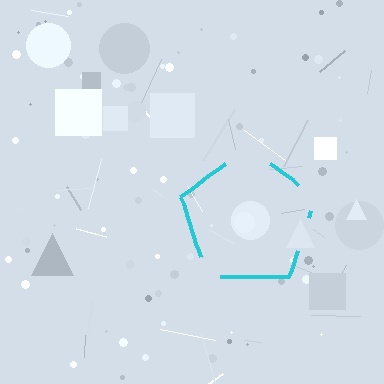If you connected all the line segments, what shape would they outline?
They would outline a pentagon.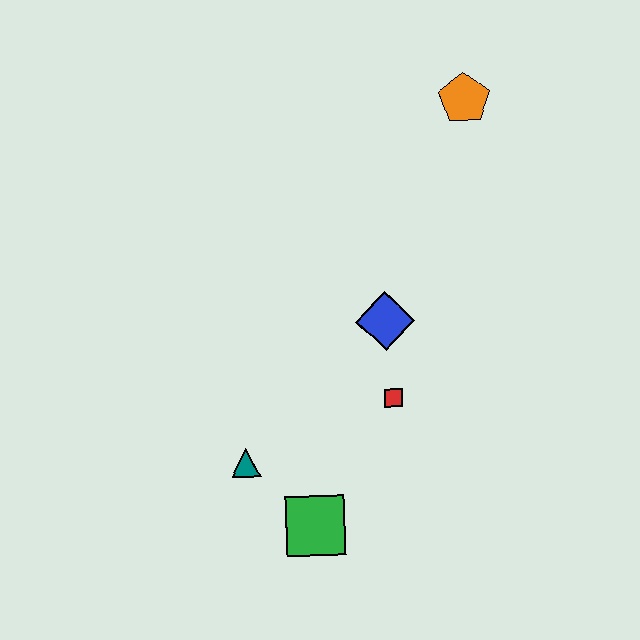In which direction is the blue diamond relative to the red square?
The blue diamond is above the red square.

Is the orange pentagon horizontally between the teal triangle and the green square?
No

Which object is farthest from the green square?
The orange pentagon is farthest from the green square.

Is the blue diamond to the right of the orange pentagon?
No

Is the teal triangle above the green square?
Yes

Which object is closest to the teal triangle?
The green square is closest to the teal triangle.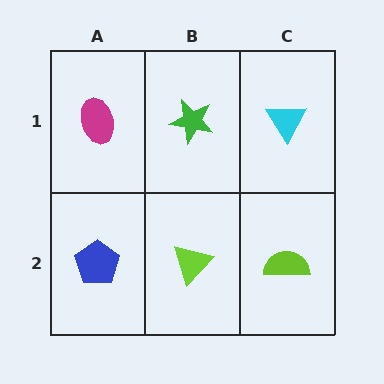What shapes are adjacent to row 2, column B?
A green star (row 1, column B), a blue pentagon (row 2, column A), a lime semicircle (row 2, column C).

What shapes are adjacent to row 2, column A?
A magenta ellipse (row 1, column A), a lime triangle (row 2, column B).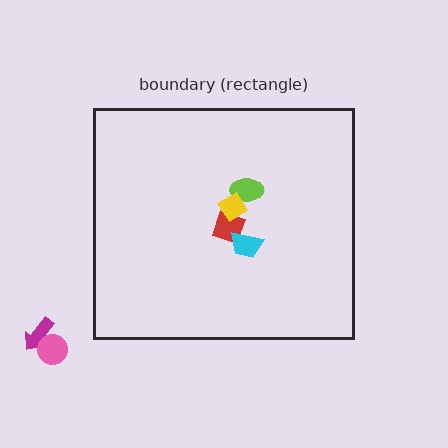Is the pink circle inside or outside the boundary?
Outside.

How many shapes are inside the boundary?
4 inside, 2 outside.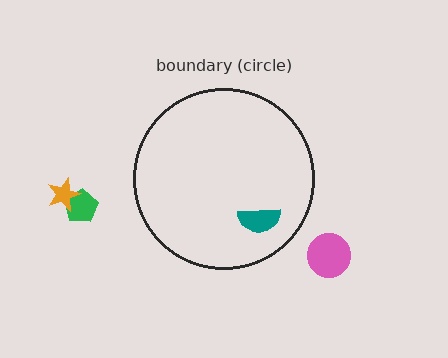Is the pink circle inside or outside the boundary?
Outside.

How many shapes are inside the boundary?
1 inside, 3 outside.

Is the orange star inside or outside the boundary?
Outside.